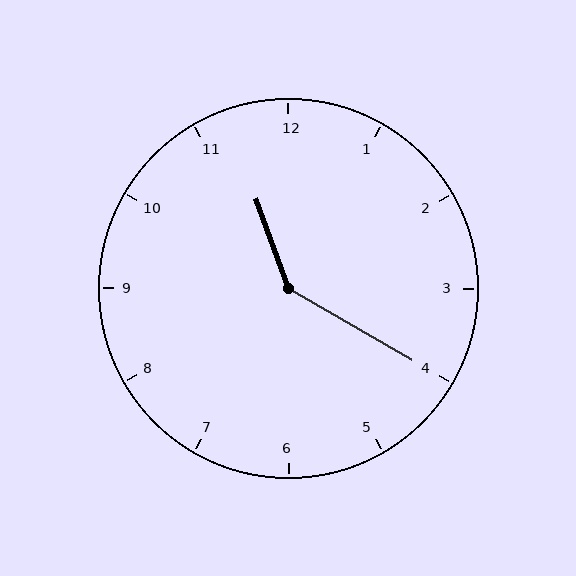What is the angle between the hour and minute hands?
Approximately 140 degrees.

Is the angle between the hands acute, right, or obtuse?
It is obtuse.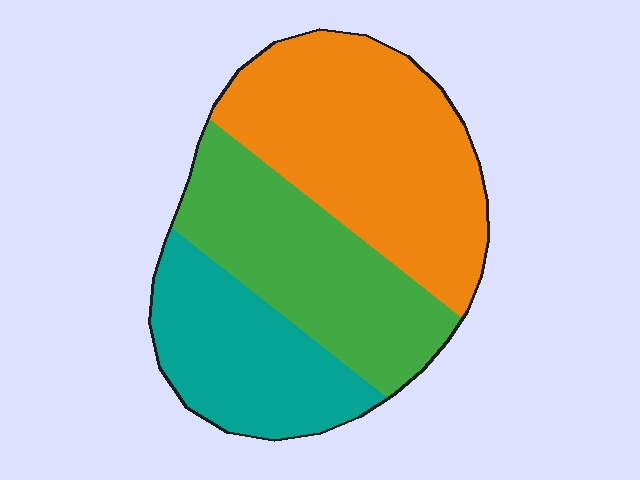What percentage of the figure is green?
Green covers 32% of the figure.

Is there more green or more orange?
Orange.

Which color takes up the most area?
Orange, at roughly 45%.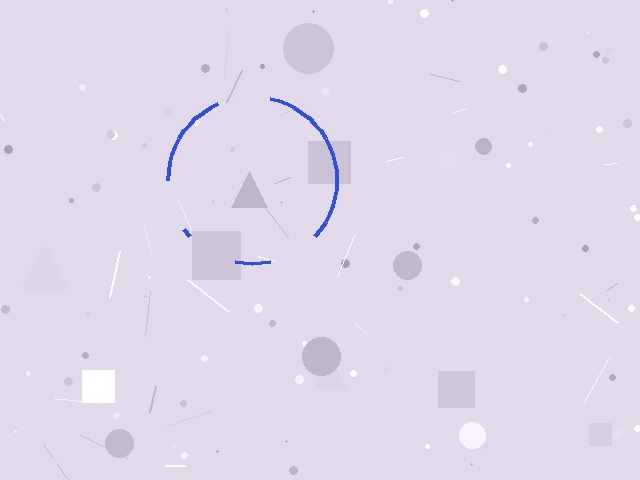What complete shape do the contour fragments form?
The contour fragments form a circle.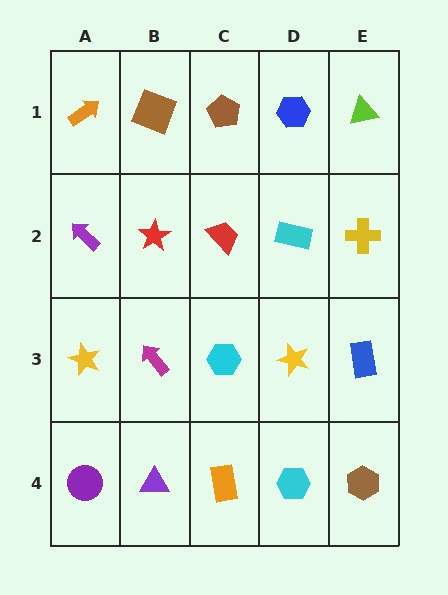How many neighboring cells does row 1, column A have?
2.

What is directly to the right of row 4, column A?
A purple triangle.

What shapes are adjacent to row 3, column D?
A cyan rectangle (row 2, column D), a cyan hexagon (row 4, column D), a cyan hexagon (row 3, column C), a blue rectangle (row 3, column E).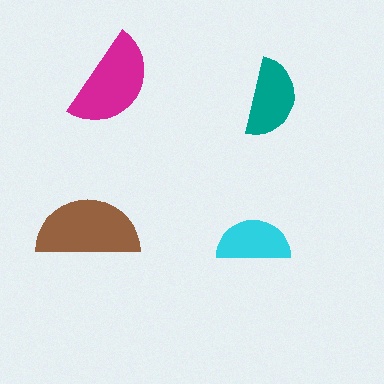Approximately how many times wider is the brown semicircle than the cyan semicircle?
About 1.5 times wider.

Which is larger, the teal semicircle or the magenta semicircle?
The magenta one.